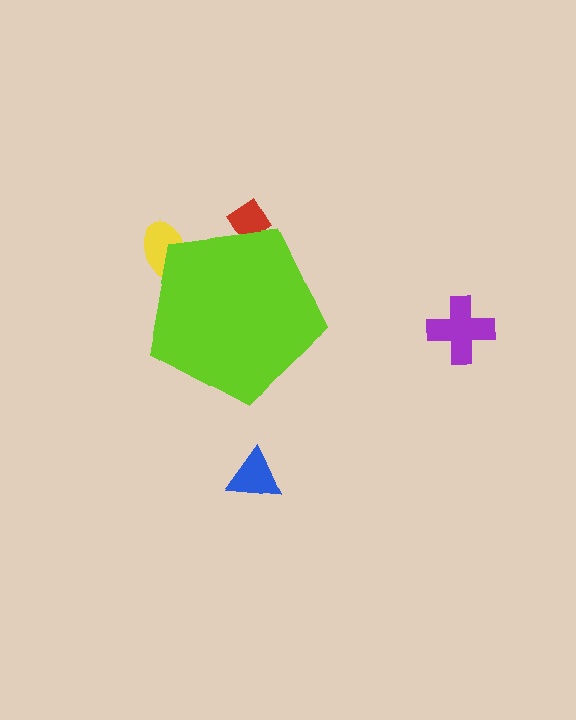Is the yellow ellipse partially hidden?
Yes, the yellow ellipse is partially hidden behind the lime pentagon.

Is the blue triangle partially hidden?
No, the blue triangle is fully visible.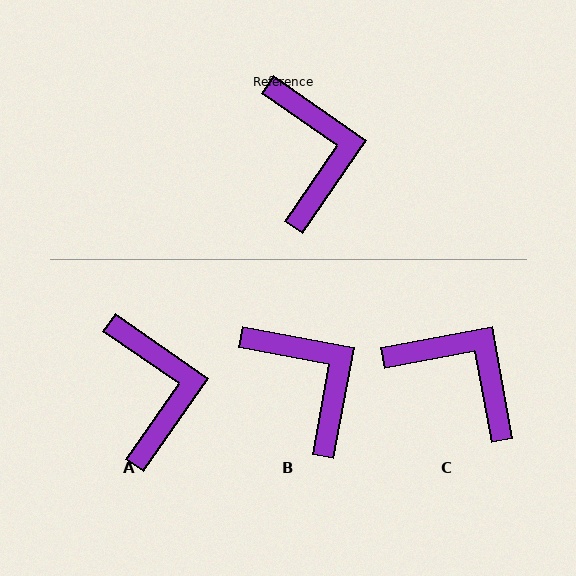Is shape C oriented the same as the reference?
No, it is off by about 45 degrees.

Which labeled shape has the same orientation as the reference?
A.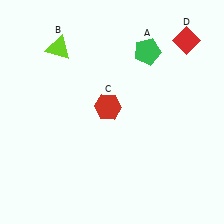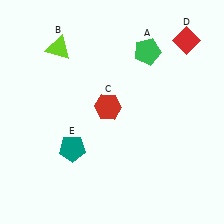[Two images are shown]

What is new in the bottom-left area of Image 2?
A teal pentagon (E) was added in the bottom-left area of Image 2.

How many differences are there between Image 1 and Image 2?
There is 1 difference between the two images.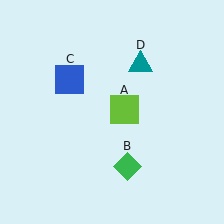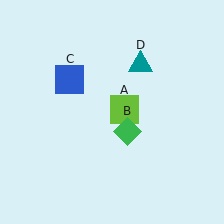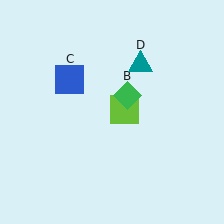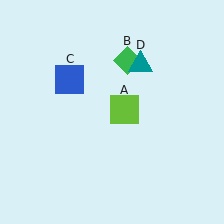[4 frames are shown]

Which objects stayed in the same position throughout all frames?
Lime square (object A) and blue square (object C) and teal triangle (object D) remained stationary.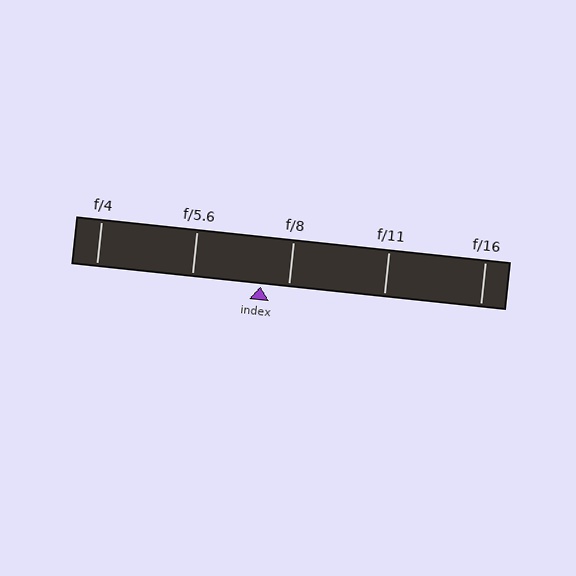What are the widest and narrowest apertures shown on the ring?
The widest aperture shown is f/4 and the narrowest is f/16.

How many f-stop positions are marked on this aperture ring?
There are 5 f-stop positions marked.